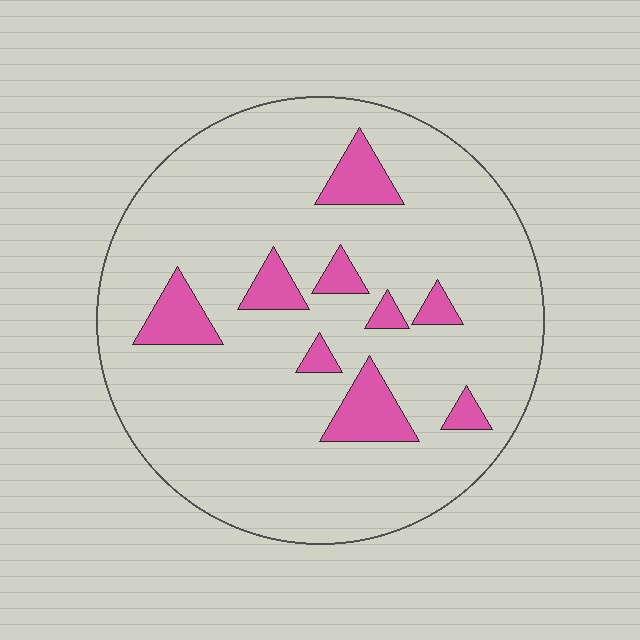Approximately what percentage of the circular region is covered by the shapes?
Approximately 15%.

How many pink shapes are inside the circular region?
9.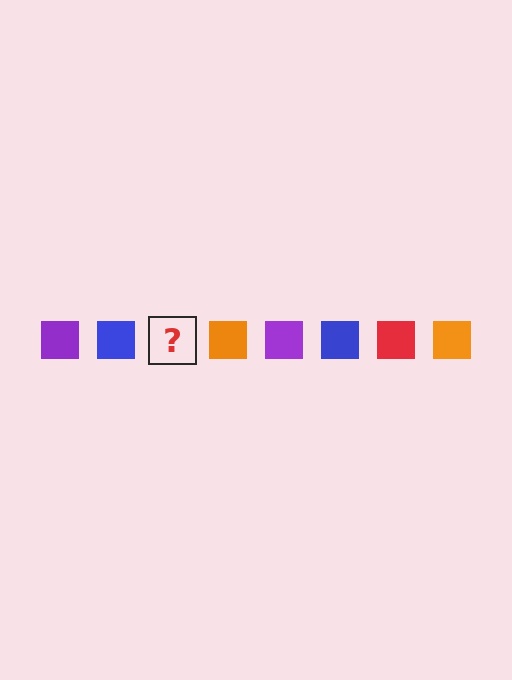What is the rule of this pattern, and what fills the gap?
The rule is that the pattern cycles through purple, blue, red, orange squares. The gap should be filled with a red square.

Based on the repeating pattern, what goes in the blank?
The blank should be a red square.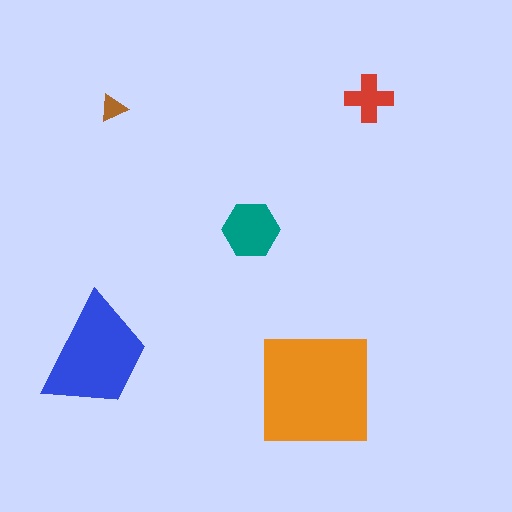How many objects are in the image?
There are 5 objects in the image.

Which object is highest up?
The red cross is topmost.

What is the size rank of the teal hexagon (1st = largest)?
3rd.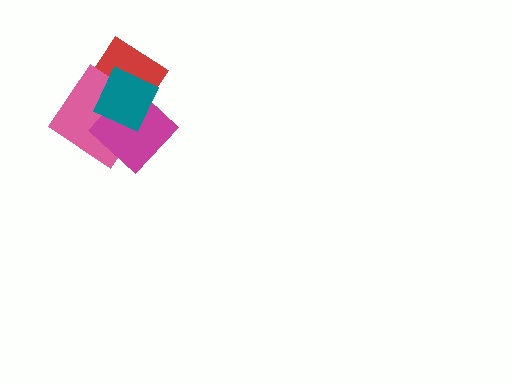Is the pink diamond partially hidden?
Yes, it is partially covered by another shape.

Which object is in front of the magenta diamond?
The teal diamond is in front of the magenta diamond.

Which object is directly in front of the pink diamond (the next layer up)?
The magenta diamond is directly in front of the pink diamond.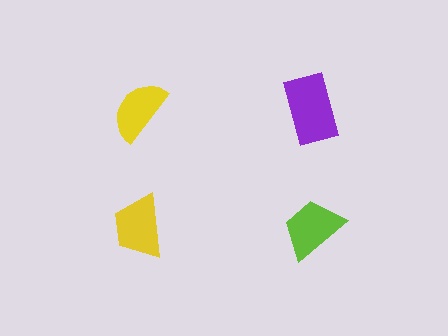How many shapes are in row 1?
2 shapes.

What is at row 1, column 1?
A yellow semicircle.